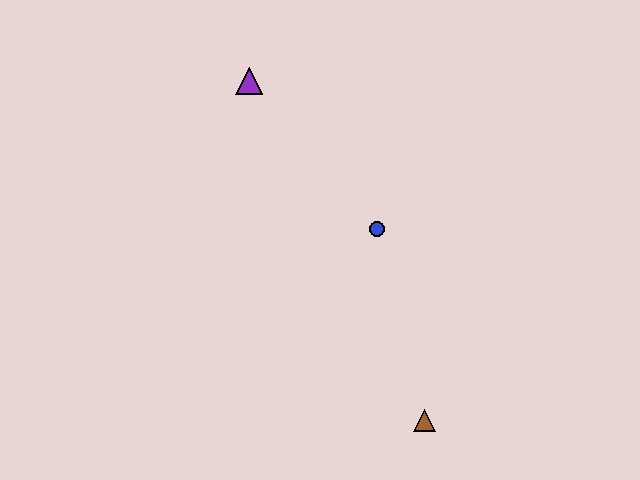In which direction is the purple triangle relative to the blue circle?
The purple triangle is above the blue circle.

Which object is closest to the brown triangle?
The blue circle is closest to the brown triangle.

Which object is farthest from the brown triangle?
The purple triangle is farthest from the brown triangle.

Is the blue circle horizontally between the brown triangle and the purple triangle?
Yes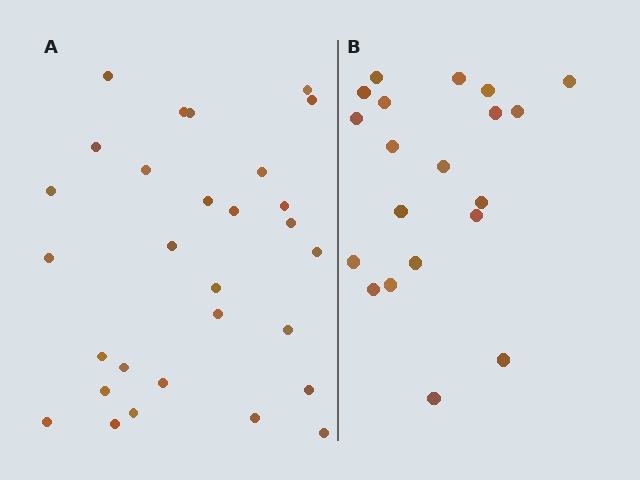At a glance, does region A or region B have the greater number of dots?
Region A (the left region) has more dots.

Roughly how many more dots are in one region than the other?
Region A has roughly 8 or so more dots than region B.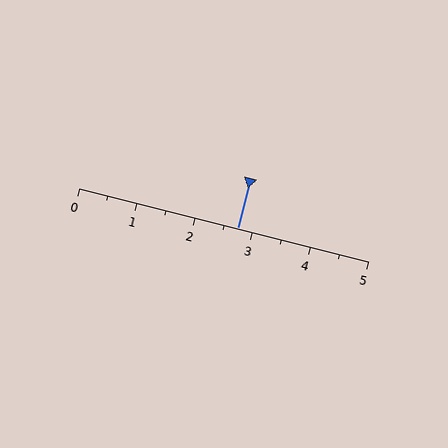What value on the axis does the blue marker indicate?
The marker indicates approximately 2.8.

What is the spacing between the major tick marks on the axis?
The major ticks are spaced 1 apart.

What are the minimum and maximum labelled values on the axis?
The axis runs from 0 to 5.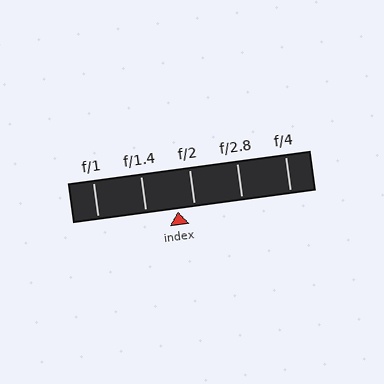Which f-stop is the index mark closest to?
The index mark is closest to f/2.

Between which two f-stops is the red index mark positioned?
The index mark is between f/1.4 and f/2.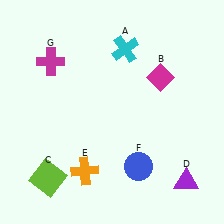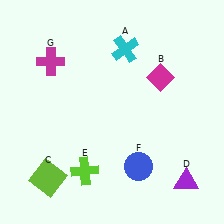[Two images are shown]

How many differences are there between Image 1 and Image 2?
There is 1 difference between the two images.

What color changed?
The cross (E) changed from orange in Image 1 to lime in Image 2.